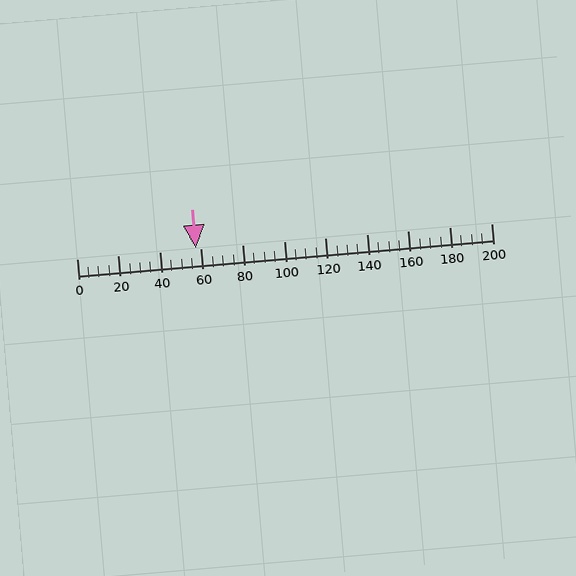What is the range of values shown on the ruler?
The ruler shows values from 0 to 200.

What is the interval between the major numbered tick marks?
The major tick marks are spaced 20 units apart.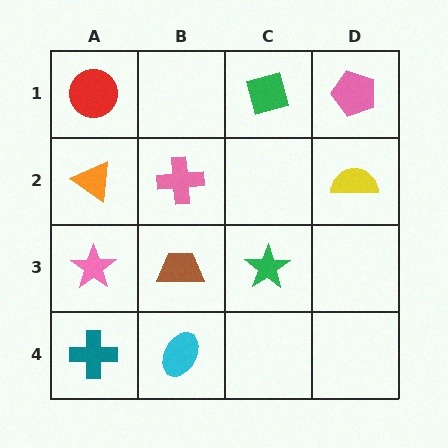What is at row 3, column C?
A green star.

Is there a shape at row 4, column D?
No, that cell is empty.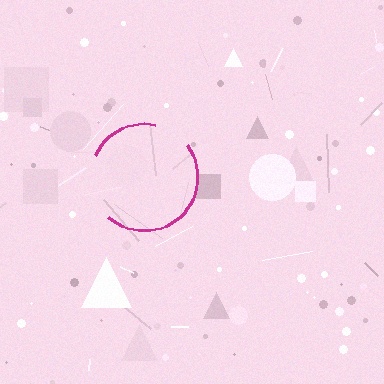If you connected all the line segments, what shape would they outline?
They would outline a circle.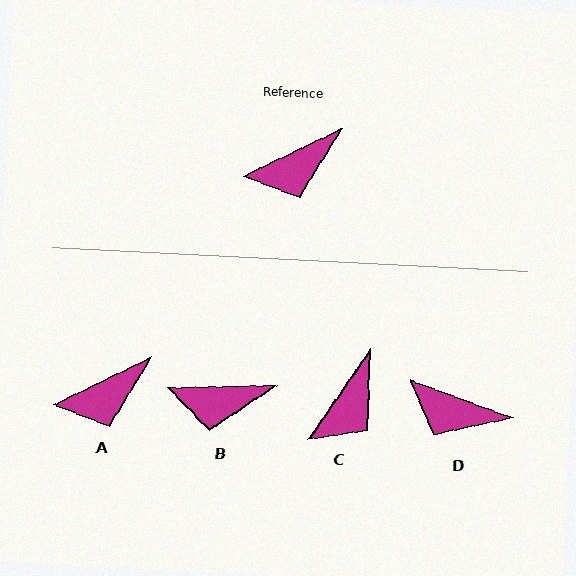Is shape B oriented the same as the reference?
No, it is off by about 25 degrees.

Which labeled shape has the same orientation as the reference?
A.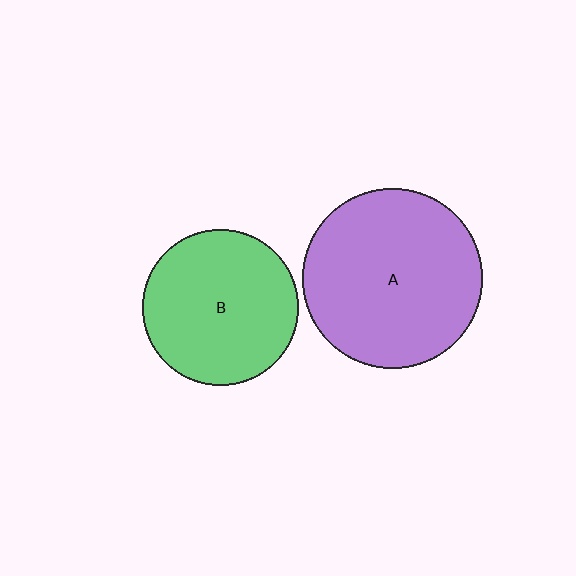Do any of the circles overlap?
No, none of the circles overlap.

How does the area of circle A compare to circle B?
Approximately 1.3 times.